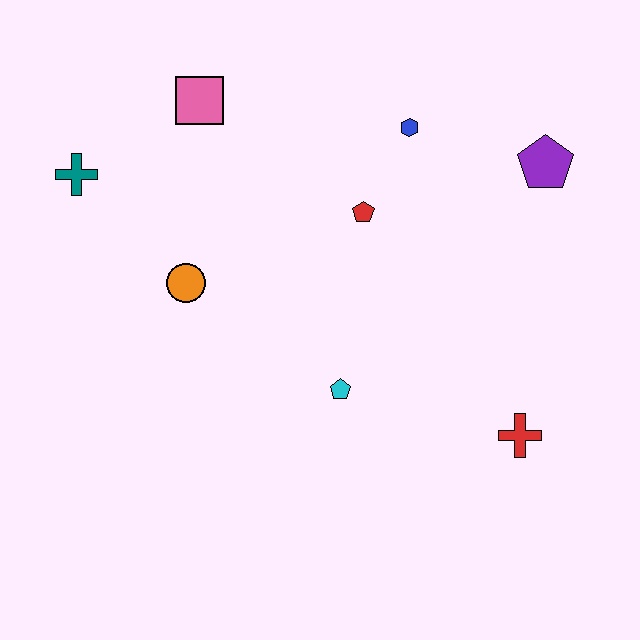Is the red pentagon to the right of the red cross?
No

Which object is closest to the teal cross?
The pink square is closest to the teal cross.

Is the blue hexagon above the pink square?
No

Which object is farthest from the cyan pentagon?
The teal cross is farthest from the cyan pentagon.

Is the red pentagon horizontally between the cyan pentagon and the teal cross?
No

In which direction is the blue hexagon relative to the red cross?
The blue hexagon is above the red cross.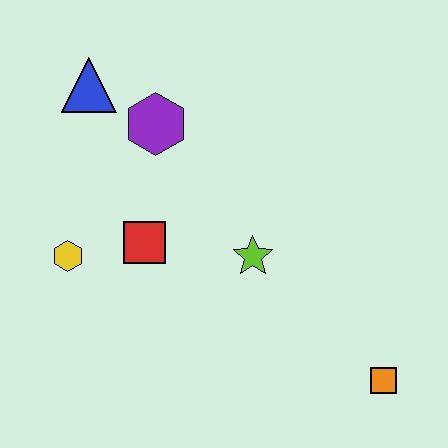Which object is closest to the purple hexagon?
The blue triangle is closest to the purple hexagon.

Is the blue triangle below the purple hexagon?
No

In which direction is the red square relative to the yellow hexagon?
The red square is to the right of the yellow hexagon.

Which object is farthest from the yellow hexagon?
The orange square is farthest from the yellow hexagon.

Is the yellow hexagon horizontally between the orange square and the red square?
No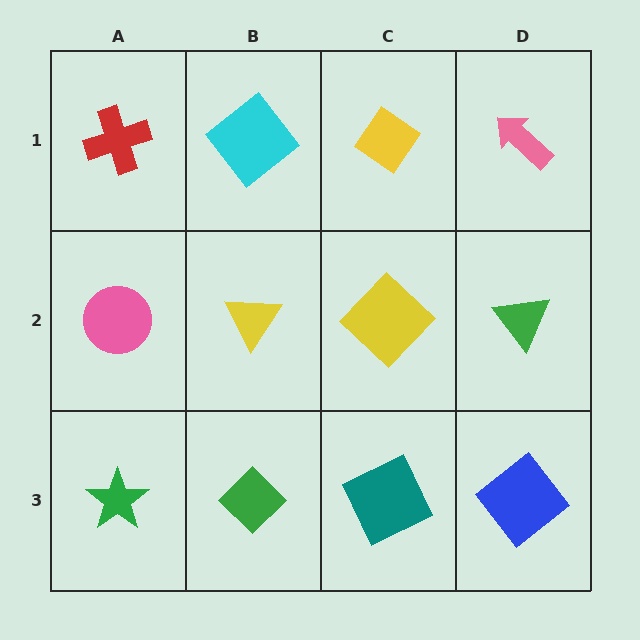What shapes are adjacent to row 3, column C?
A yellow diamond (row 2, column C), a green diamond (row 3, column B), a blue diamond (row 3, column D).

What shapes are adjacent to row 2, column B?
A cyan diamond (row 1, column B), a green diamond (row 3, column B), a pink circle (row 2, column A), a yellow diamond (row 2, column C).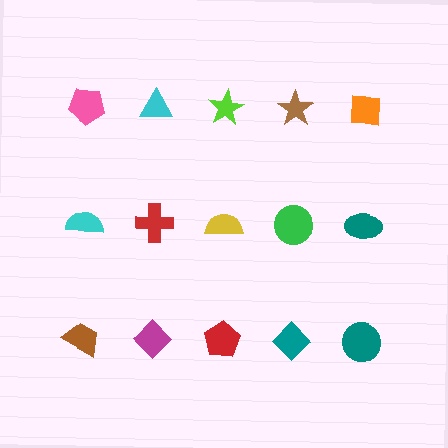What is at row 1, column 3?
A lime star.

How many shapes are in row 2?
5 shapes.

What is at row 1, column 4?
A brown star.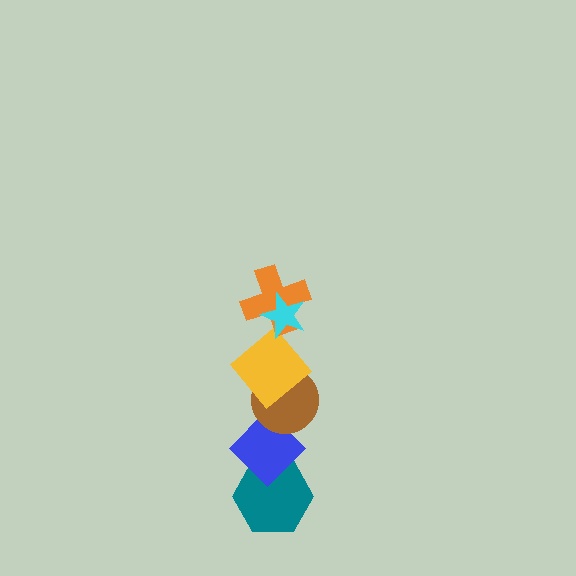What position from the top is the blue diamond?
The blue diamond is 5th from the top.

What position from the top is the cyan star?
The cyan star is 1st from the top.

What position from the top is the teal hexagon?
The teal hexagon is 6th from the top.